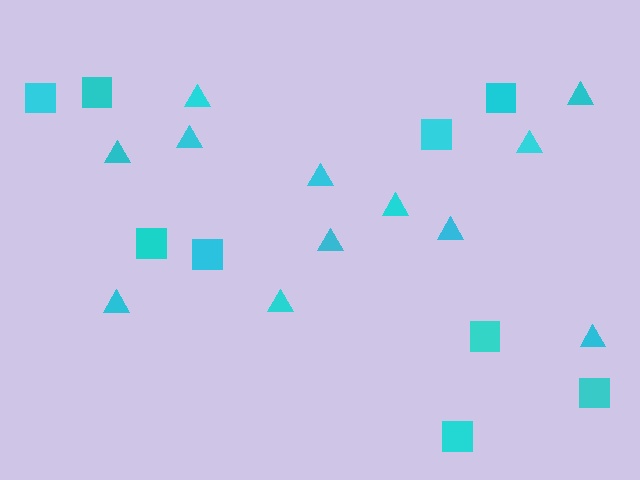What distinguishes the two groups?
There are 2 groups: one group of triangles (12) and one group of squares (9).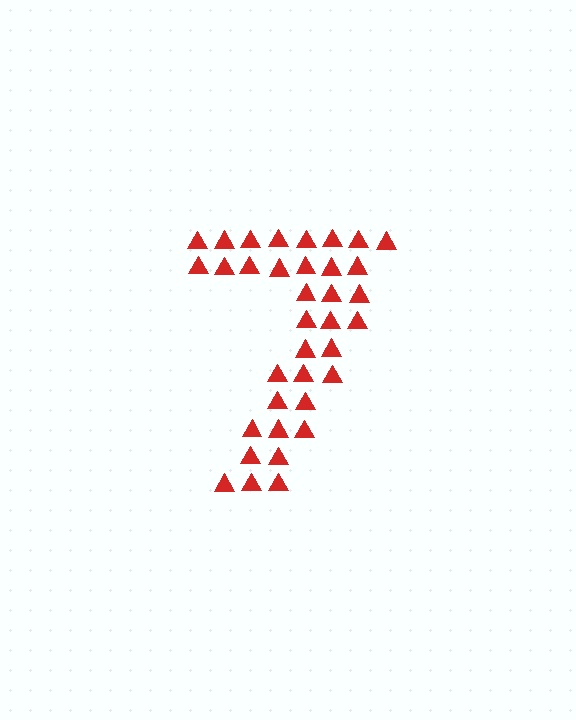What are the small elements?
The small elements are triangles.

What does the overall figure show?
The overall figure shows the digit 7.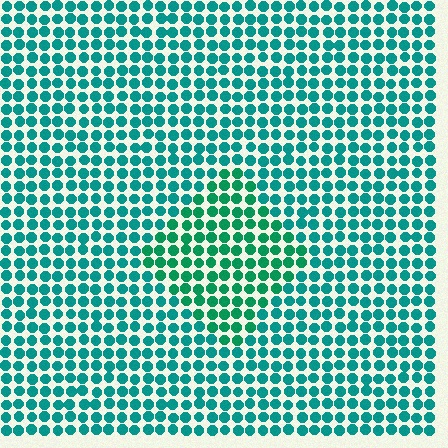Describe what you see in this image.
The image is filled with small teal elements in a uniform arrangement. A diamond-shaped region is visible where the elements are tinted to a slightly different hue, forming a subtle color boundary.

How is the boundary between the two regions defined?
The boundary is defined purely by a slight shift in hue (about 23 degrees). Spacing, size, and orientation are identical on both sides.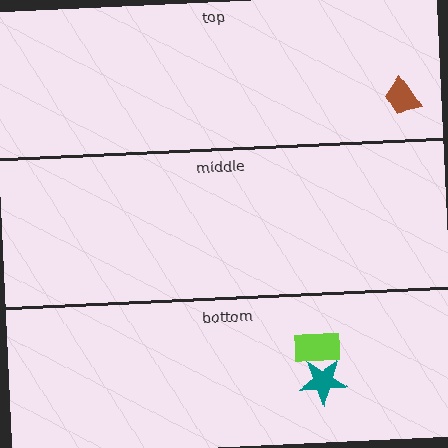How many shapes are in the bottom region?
2.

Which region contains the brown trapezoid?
The top region.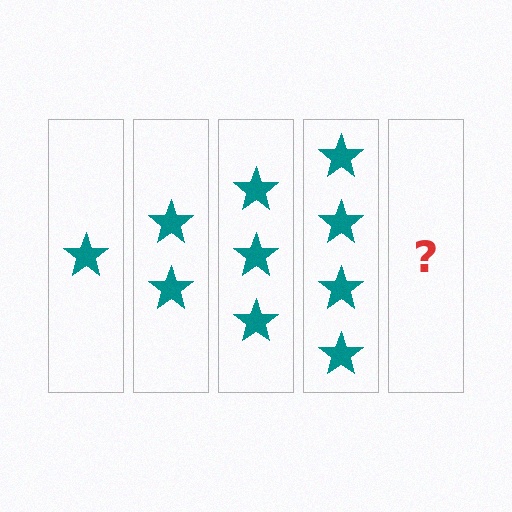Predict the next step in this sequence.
The next step is 5 stars.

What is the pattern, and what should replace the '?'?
The pattern is that each step adds one more star. The '?' should be 5 stars.